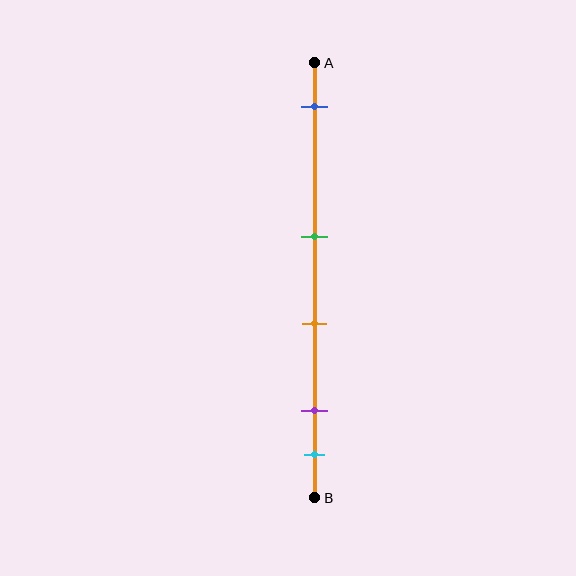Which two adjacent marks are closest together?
The purple and cyan marks are the closest adjacent pair.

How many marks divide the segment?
There are 5 marks dividing the segment.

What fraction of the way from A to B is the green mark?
The green mark is approximately 40% (0.4) of the way from A to B.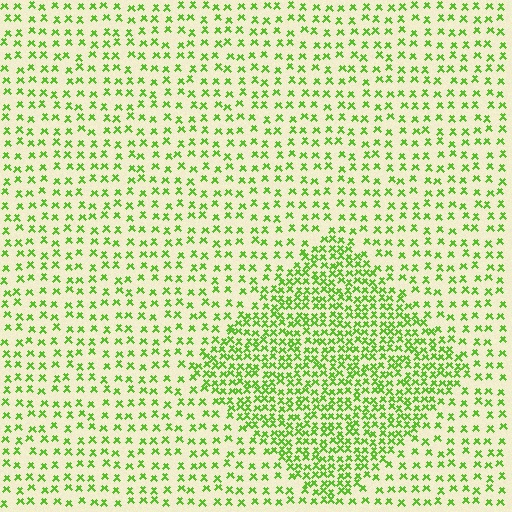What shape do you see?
I see a diamond.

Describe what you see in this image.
The image contains small lime elements arranged at two different densities. A diamond-shaped region is visible where the elements are more densely packed than the surrounding area.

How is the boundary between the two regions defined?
The boundary is defined by a change in element density (approximately 2.2x ratio). All elements are the same color, size, and shape.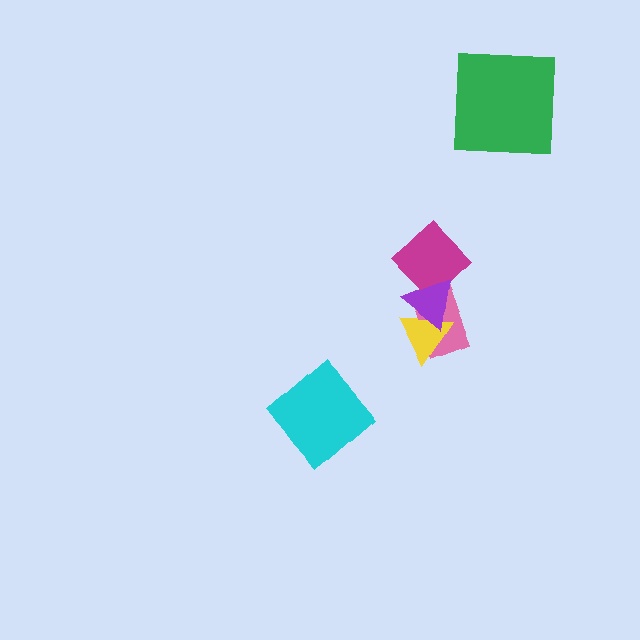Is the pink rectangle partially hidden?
Yes, it is partially covered by another shape.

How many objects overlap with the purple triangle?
3 objects overlap with the purple triangle.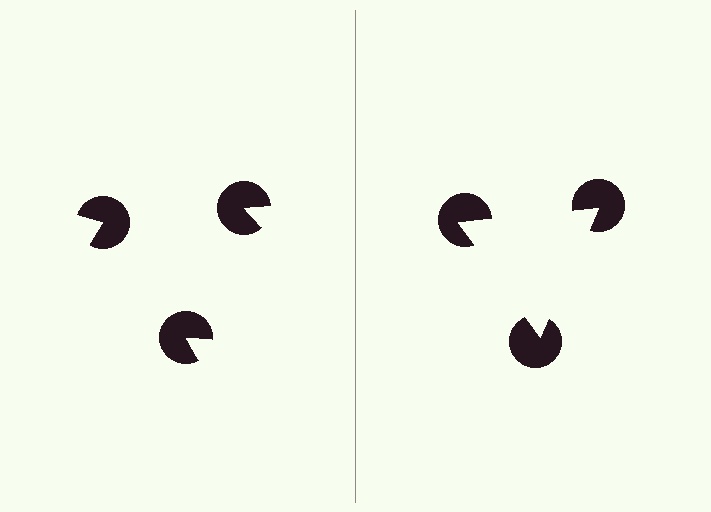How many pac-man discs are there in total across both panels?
6 — 3 on each side.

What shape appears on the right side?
An illusory triangle.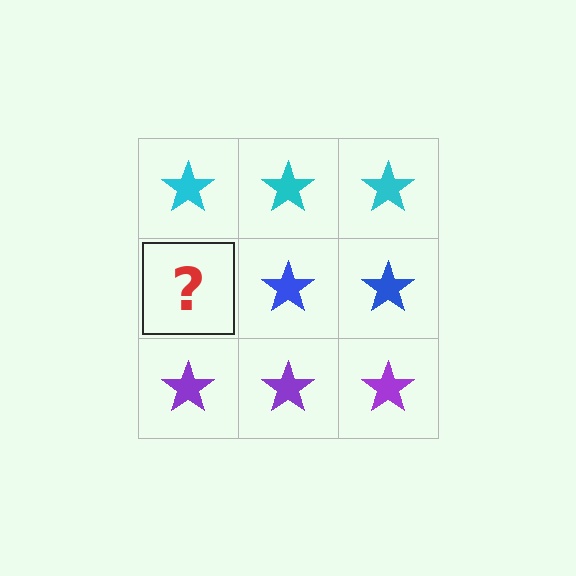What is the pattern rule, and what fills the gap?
The rule is that each row has a consistent color. The gap should be filled with a blue star.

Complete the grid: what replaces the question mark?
The question mark should be replaced with a blue star.